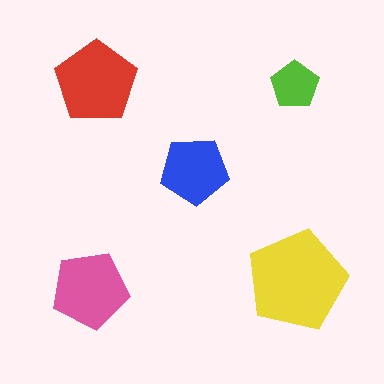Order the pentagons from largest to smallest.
the yellow one, the red one, the pink one, the blue one, the lime one.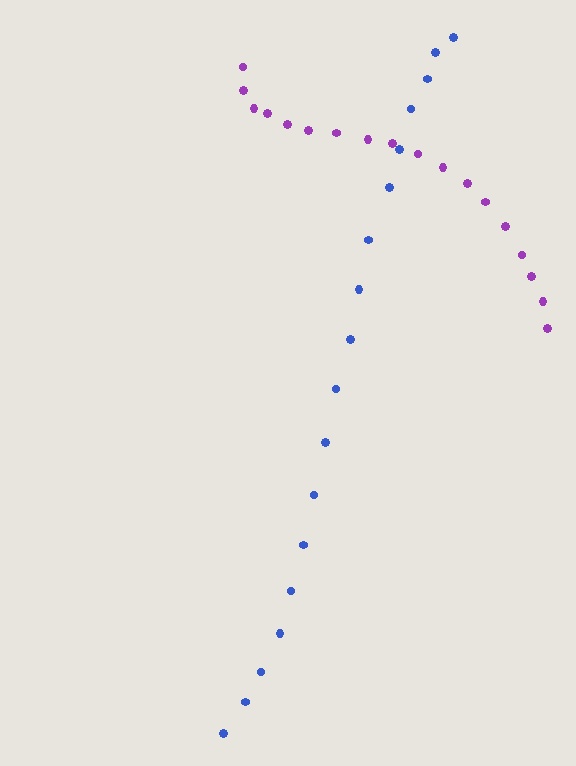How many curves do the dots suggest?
There are 2 distinct paths.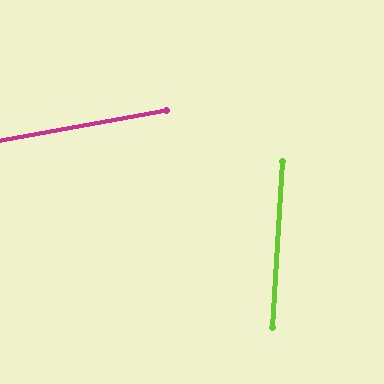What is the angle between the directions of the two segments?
Approximately 76 degrees.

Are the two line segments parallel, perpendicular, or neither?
Neither parallel nor perpendicular — they differ by about 76°.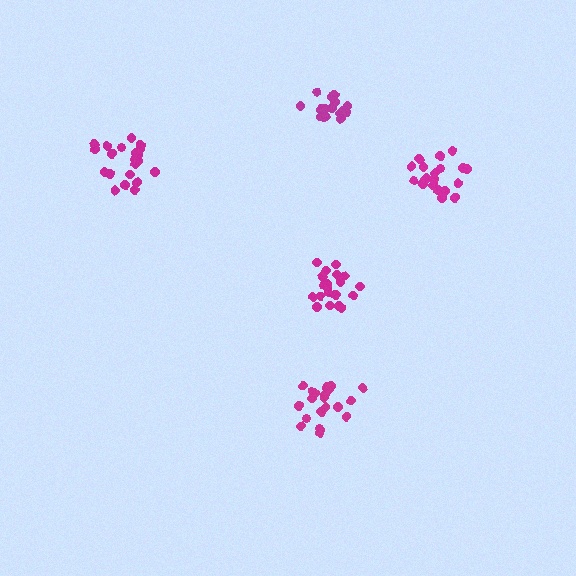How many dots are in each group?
Group 1: 21 dots, Group 2: 21 dots, Group 3: 16 dots, Group 4: 21 dots, Group 5: 20 dots (99 total).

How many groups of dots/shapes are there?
There are 5 groups.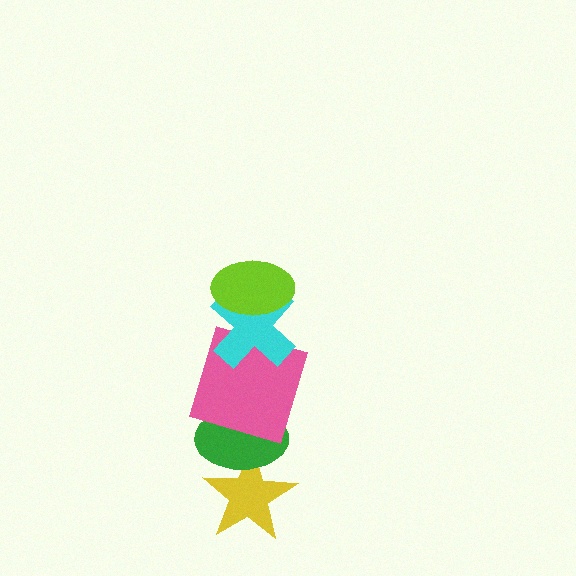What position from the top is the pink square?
The pink square is 3rd from the top.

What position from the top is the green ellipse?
The green ellipse is 4th from the top.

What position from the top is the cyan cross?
The cyan cross is 2nd from the top.